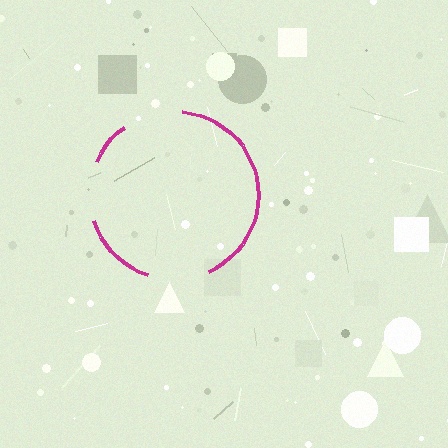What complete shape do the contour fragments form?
The contour fragments form a circle.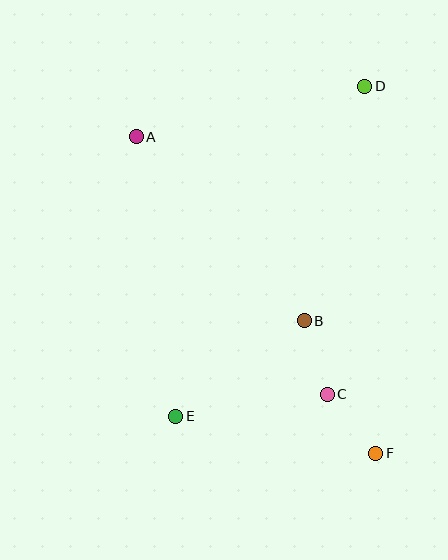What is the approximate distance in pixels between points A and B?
The distance between A and B is approximately 249 pixels.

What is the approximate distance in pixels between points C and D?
The distance between C and D is approximately 310 pixels.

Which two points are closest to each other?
Points C and F are closest to each other.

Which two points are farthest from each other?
Points A and F are farthest from each other.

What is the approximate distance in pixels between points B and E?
The distance between B and E is approximately 160 pixels.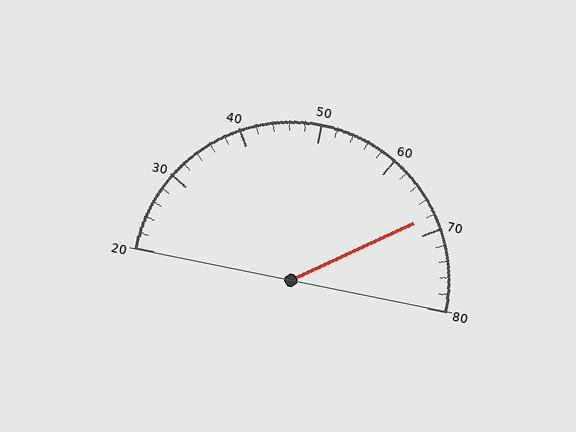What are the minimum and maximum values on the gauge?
The gauge ranges from 20 to 80.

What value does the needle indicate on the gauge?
The needle indicates approximately 68.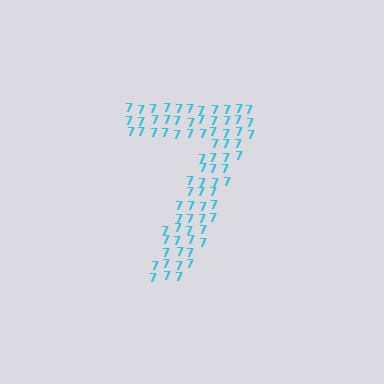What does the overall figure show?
The overall figure shows the digit 7.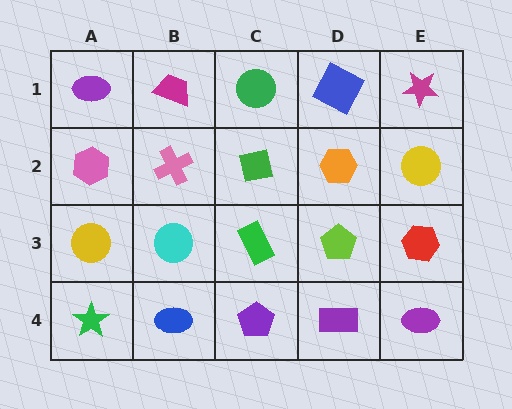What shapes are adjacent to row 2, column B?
A magenta trapezoid (row 1, column B), a cyan circle (row 3, column B), a pink hexagon (row 2, column A), a green square (row 2, column C).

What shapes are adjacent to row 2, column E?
A magenta star (row 1, column E), a red hexagon (row 3, column E), an orange hexagon (row 2, column D).